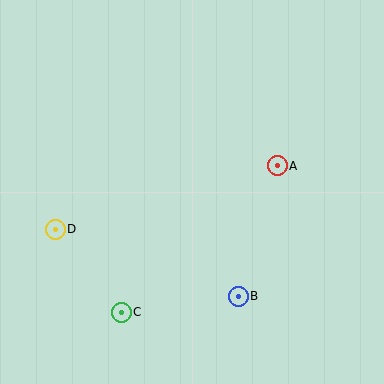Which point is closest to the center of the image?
Point A at (277, 166) is closest to the center.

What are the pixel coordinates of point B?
Point B is at (238, 296).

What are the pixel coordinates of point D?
Point D is at (55, 229).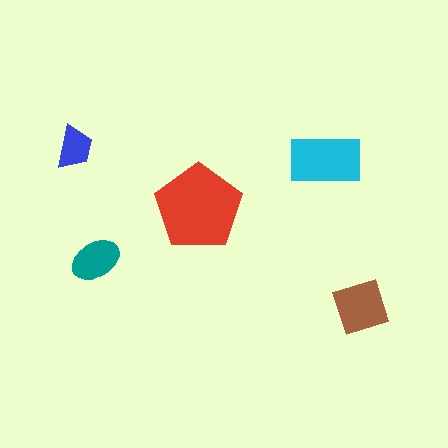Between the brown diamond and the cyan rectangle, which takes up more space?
The cyan rectangle.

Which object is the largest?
The red pentagon.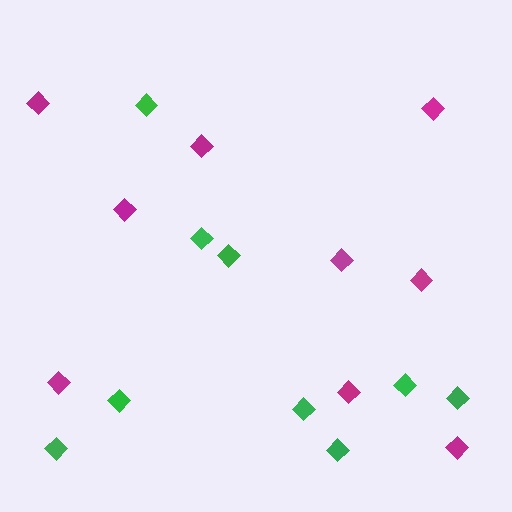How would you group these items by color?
There are 2 groups: one group of magenta diamonds (9) and one group of green diamonds (9).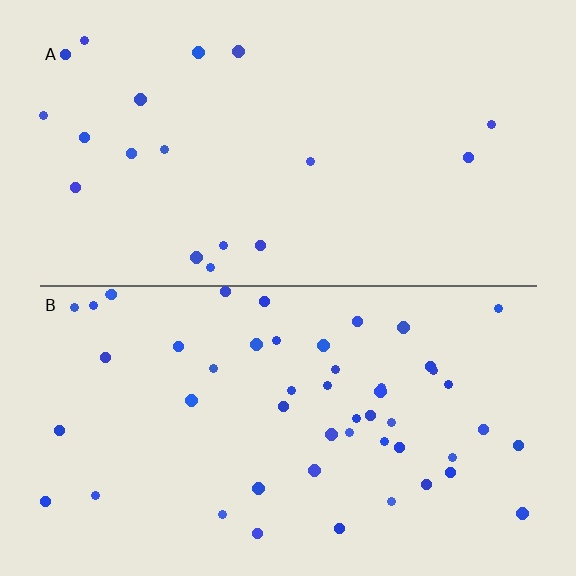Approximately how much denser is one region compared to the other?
Approximately 2.7× — region B over region A.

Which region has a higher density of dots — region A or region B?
B (the bottom).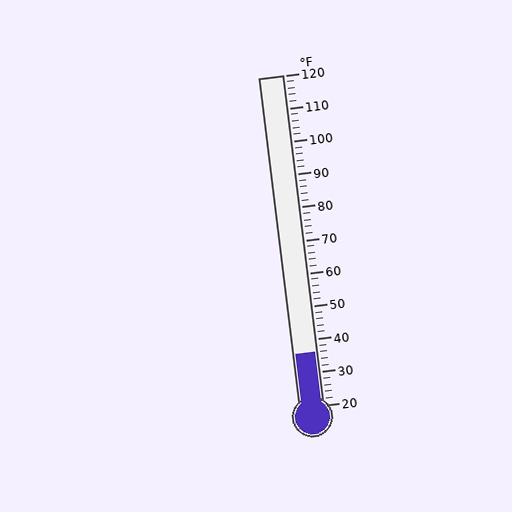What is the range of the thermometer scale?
The thermometer scale ranges from 20°F to 120°F.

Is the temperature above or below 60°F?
The temperature is below 60°F.